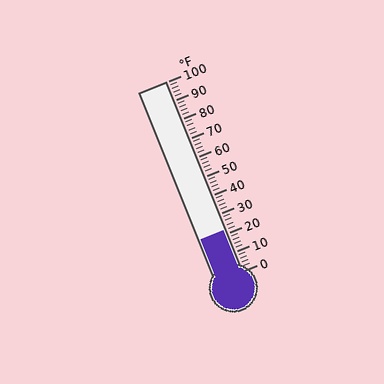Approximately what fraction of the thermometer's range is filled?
The thermometer is filled to approximately 20% of its range.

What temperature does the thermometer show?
The thermometer shows approximately 22°F.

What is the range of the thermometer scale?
The thermometer scale ranges from 0°F to 100°F.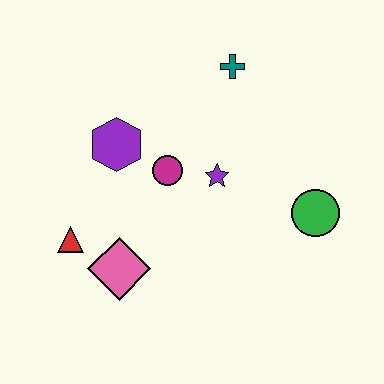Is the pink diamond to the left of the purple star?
Yes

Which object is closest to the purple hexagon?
The magenta circle is closest to the purple hexagon.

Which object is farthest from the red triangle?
The green circle is farthest from the red triangle.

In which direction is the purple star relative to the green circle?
The purple star is to the left of the green circle.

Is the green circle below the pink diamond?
No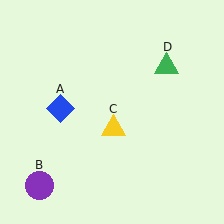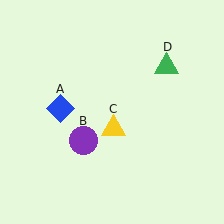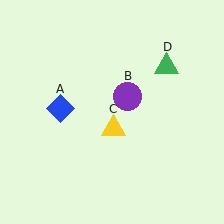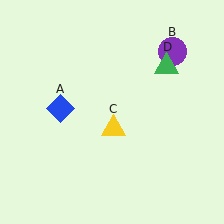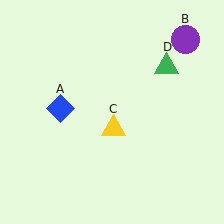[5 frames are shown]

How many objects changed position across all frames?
1 object changed position: purple circle (object B).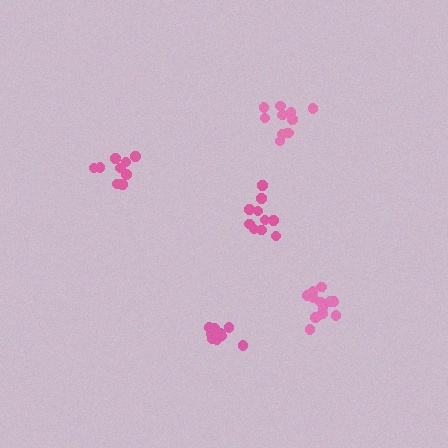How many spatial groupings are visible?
There are 5 spatial groupings.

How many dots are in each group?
Group 1: 12 dots, Group 2: 9 dots, Group 3: 11 dots, Group 4: 10 dots, Group 5: 13 dots (55 total).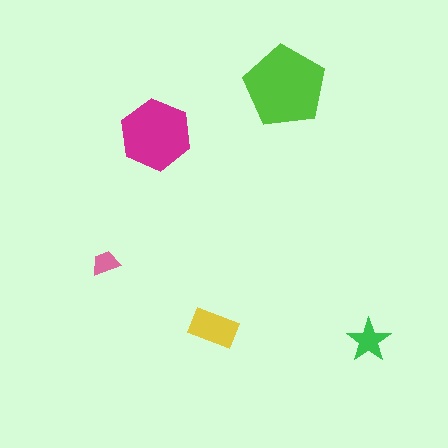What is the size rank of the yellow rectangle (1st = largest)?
3rd.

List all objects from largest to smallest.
The lime pentagon, the magenta hexagon, the yellow rectangle, the green star, the pink trapezoid.